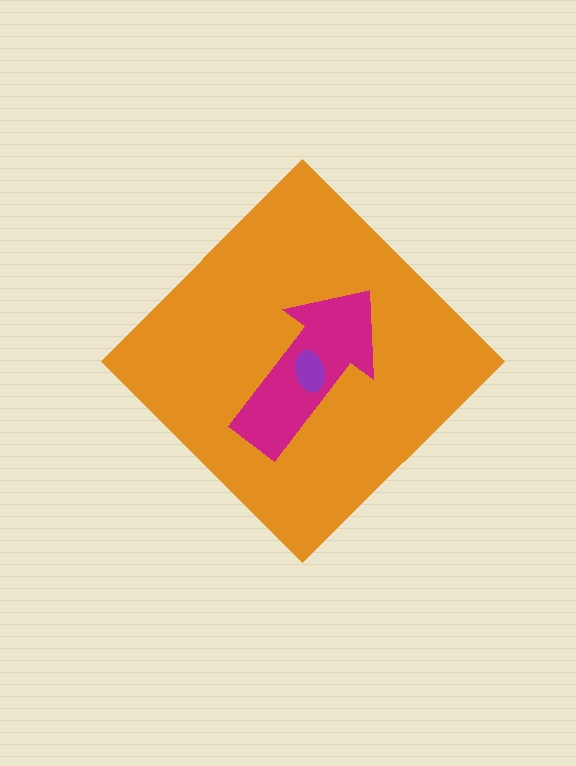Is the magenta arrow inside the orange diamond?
Yes.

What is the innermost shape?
The purple ellipse.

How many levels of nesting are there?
3.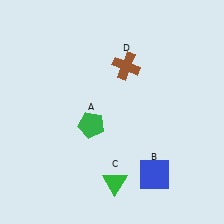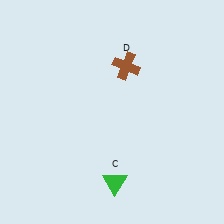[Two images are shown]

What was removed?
The blue square (B), the green pentagon (A) were removed in Image 2.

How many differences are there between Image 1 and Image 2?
There are 2 differences between the two images.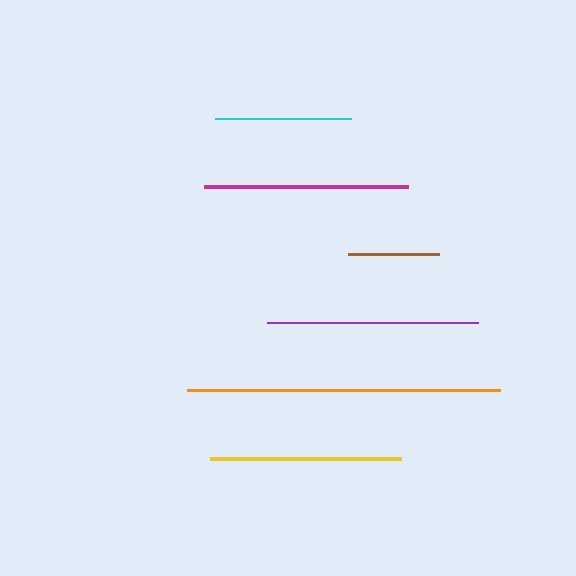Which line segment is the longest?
The orange line is the longest at approximately 313 pixels.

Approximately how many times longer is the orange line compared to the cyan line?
The orange line is approximately 2.3 times the length of the cyan line.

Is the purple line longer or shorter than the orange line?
The orange line is longer than the purple line.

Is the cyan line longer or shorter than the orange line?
The orange line is longer than the cyan line.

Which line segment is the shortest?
The brown line is the shortest at approximately 90 pixels.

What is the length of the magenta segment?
The magenta segment is approximately 204 pixels long.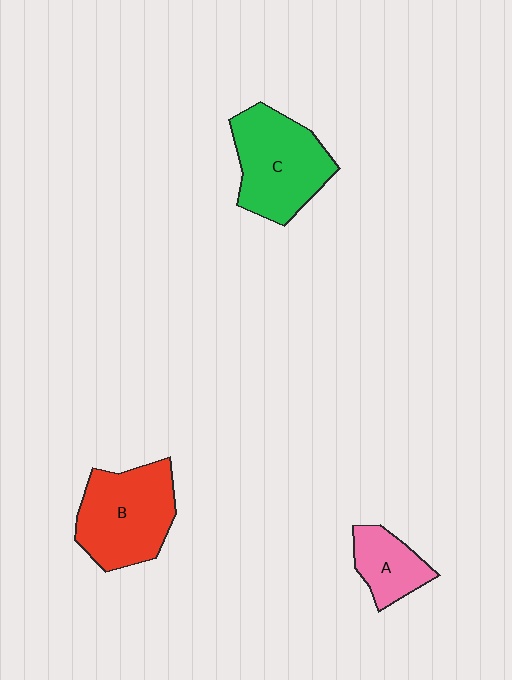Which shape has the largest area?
Shape C (green).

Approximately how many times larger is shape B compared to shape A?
Approximately 2.0 times.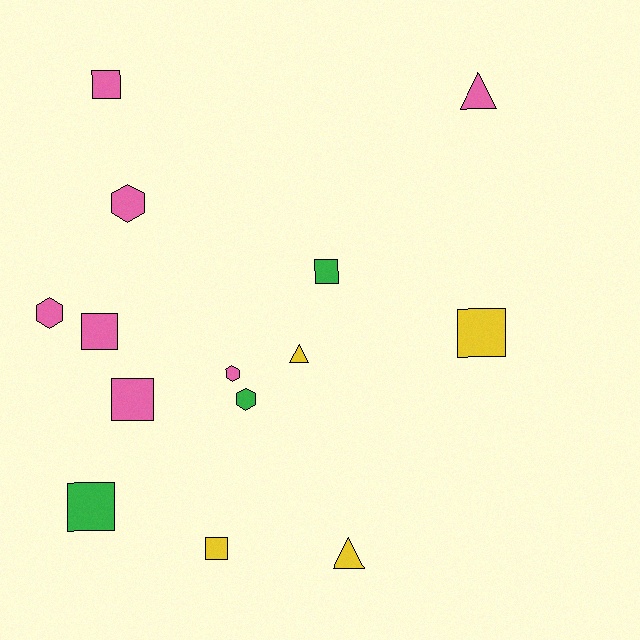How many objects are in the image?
There are 14 objects.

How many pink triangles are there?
There is 1 pink triangle.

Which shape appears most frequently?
Square, with 7 objects.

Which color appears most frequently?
Pink, with 7 objects.